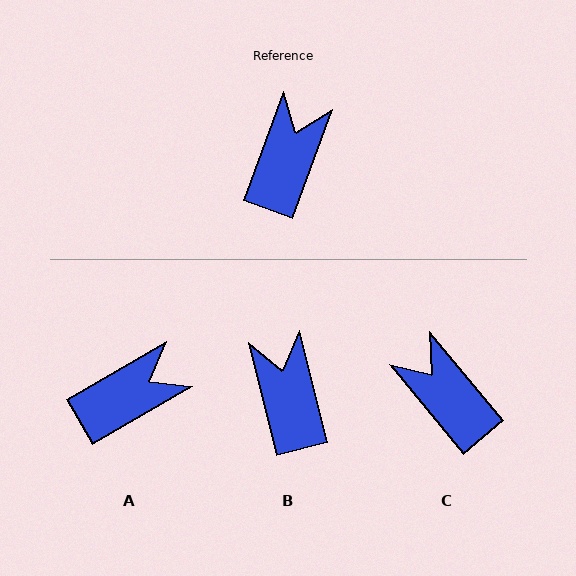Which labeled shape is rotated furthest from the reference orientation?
C, about 60 degrees away.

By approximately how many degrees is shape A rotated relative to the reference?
Approximately 40 degrees clockwise.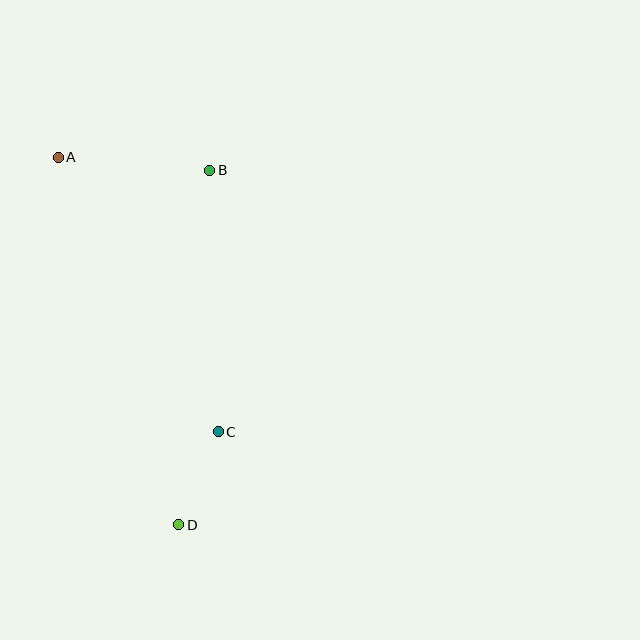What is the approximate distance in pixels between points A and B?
The distance between A and B is approximately 152 pixels.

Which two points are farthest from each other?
Points A and D are farthest from each other.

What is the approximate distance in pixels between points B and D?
The distance between B and D is approximately 356 pixels.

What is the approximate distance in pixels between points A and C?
The distance between A and C is approximately 318 pixels.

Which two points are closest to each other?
Points C and D are closest to each other.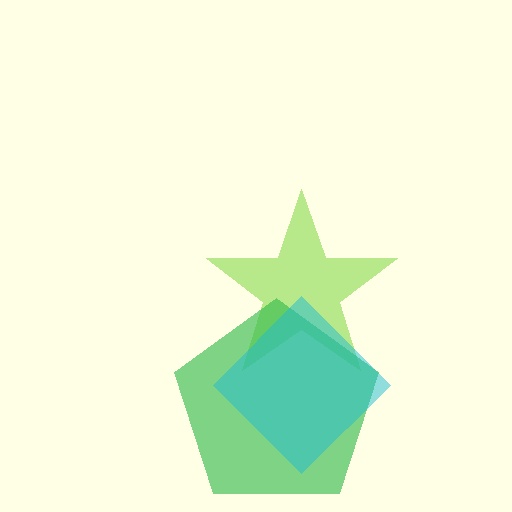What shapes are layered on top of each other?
The layered shapes are: a lime star, a green pentagon, a cyan diamond.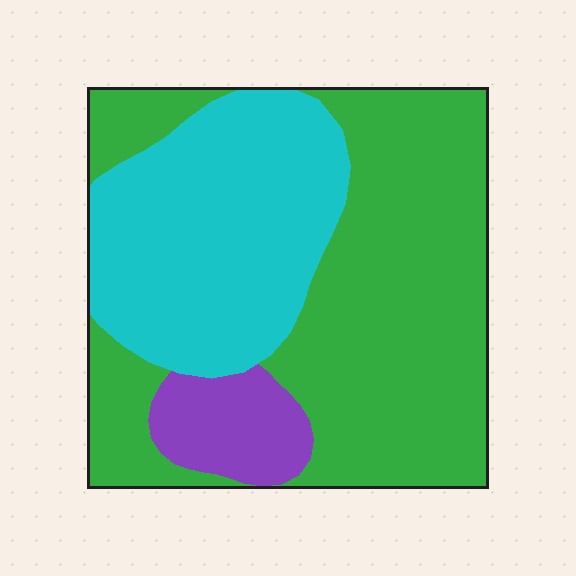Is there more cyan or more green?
Green.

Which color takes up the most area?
Green, at roughly 55%.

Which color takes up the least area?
Purple, at roughly 10%.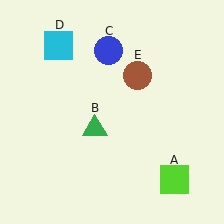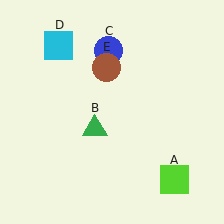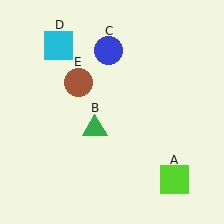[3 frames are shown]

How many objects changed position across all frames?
1 object changed position: brown circle (object E).